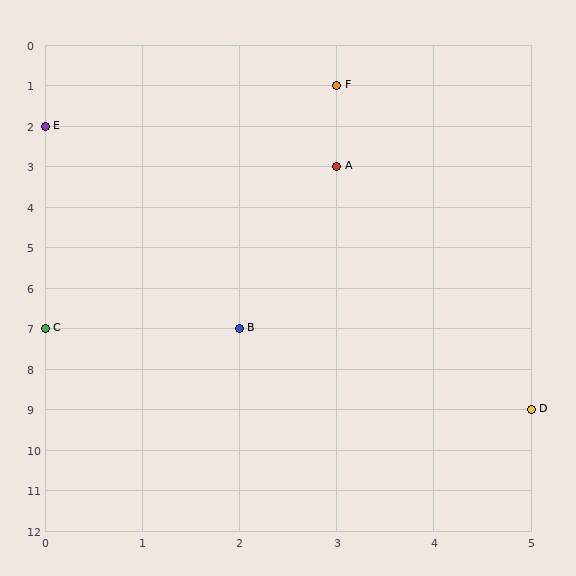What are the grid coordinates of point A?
Point A is at grid coordinates (3, 3).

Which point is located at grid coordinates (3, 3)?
Point A is at (3, 3).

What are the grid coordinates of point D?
Point D is at grid coordinates (5, 9).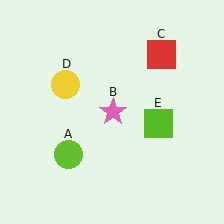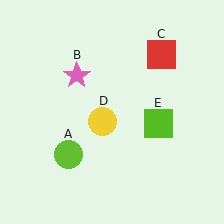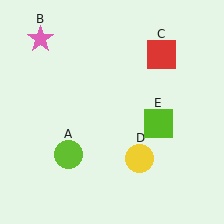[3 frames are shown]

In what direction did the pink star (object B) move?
The pink star (object B) moved up and to the left.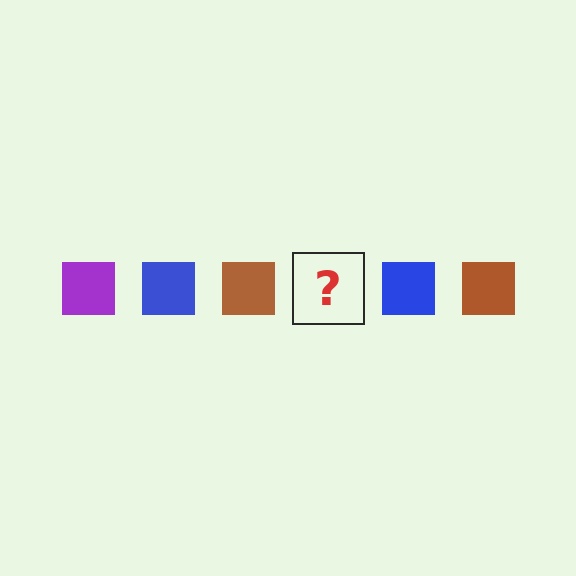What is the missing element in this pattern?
The missing element is a purple square.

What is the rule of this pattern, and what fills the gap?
The rule is that the pattern cycles through purple, blue, brown squares. The gap should be filled with a purple square.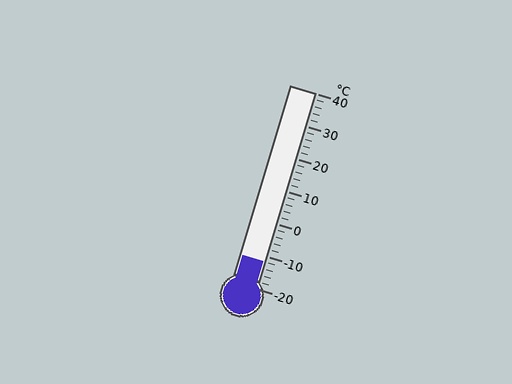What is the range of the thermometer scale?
The thermometer scale ranges from -20°C to 40°C.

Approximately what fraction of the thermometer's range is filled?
The thermometer is filled to approximately 15% of its range.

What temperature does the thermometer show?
The thermometer shows approximately -12°C.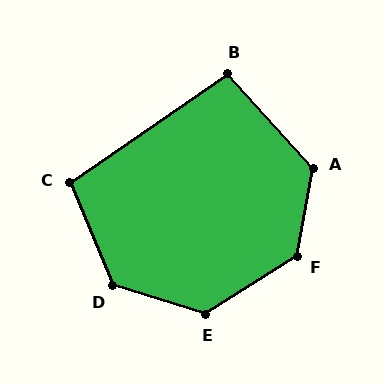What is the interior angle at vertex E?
Approximately 131 degrees (obtuse).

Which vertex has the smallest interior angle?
B, at approximately 98 degrees.